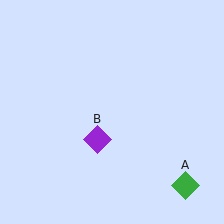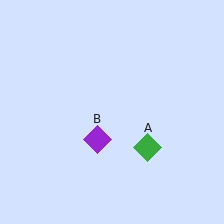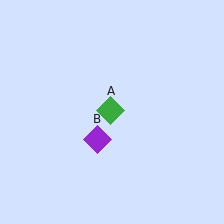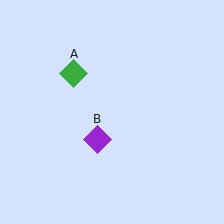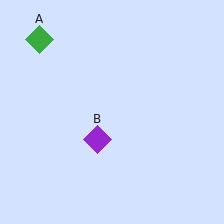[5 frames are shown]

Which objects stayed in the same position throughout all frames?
Purple diamond (object B) remained stationary.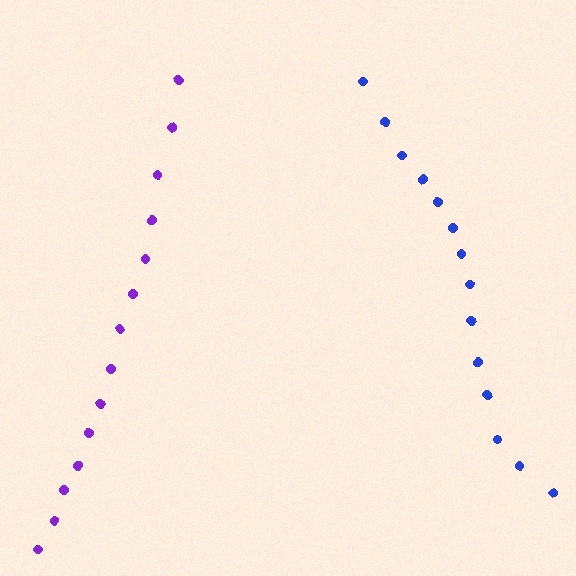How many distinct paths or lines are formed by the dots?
There are 2 distinct paths.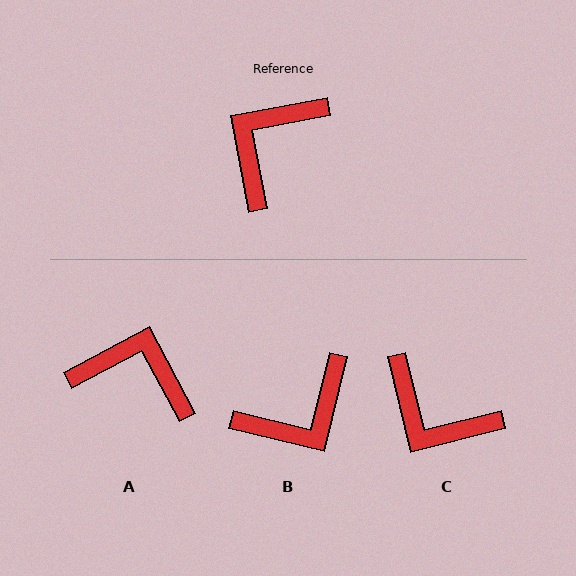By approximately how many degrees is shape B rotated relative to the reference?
Approximately 156 degrees counter-clockwise.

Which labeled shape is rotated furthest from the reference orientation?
B, about 156 degrees away.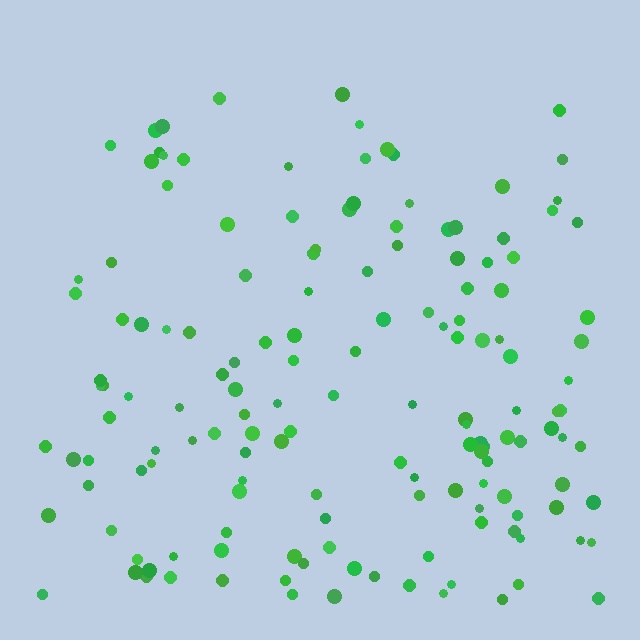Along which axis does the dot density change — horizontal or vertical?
Vertical.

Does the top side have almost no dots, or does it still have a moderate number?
Still a moderate number, just noticeably fewer than the bottom.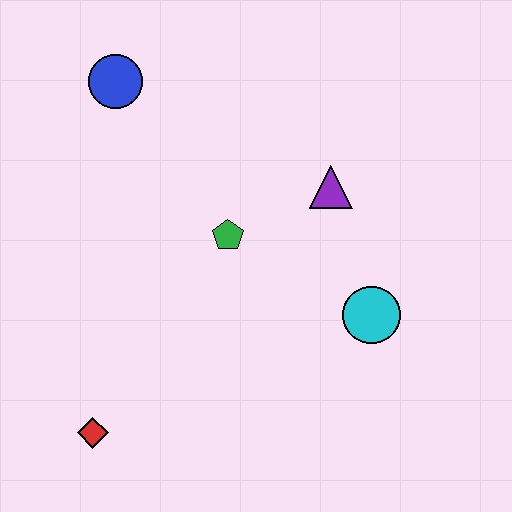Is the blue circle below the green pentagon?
No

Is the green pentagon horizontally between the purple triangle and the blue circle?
Yes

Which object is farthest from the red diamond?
The blue circle is farthest from the red diamond.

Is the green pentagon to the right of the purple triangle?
No